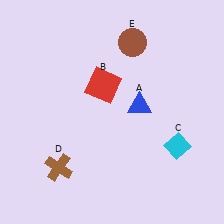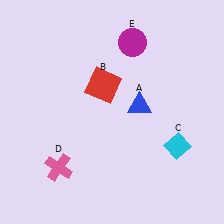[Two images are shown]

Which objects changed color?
D changed from brown to pink. E changed from brown to magenta.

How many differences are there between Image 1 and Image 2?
There are 2 differences between the two images.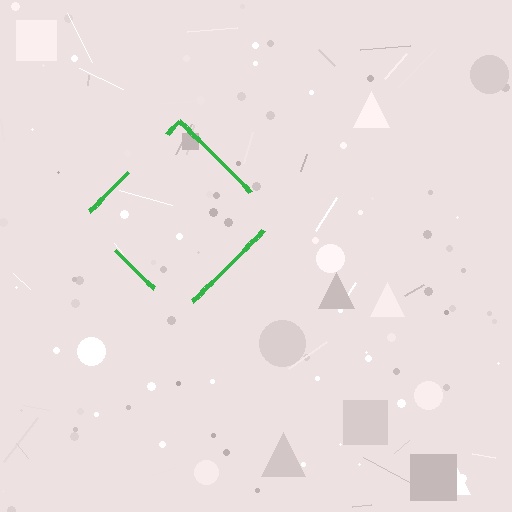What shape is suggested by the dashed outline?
The dashed outline suggests a diamond.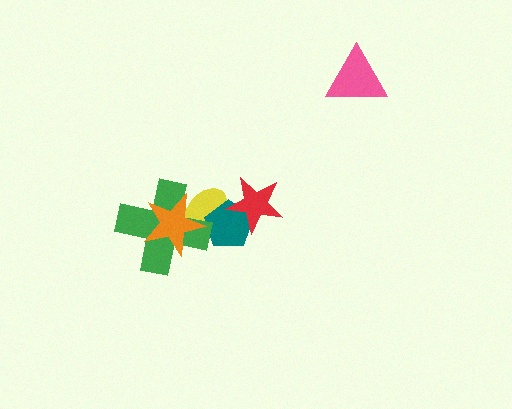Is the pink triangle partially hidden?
No, no other shape covers it.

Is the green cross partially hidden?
Yes, it is partially covered by another shape.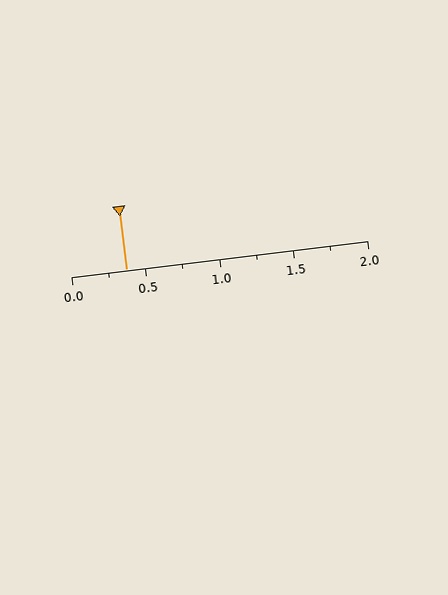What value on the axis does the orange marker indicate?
The marker indicates approximately 0.38.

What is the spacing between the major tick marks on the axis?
The major ticks are spaced 0.5 apart.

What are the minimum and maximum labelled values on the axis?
The axis runs from 0.0 to 2.0.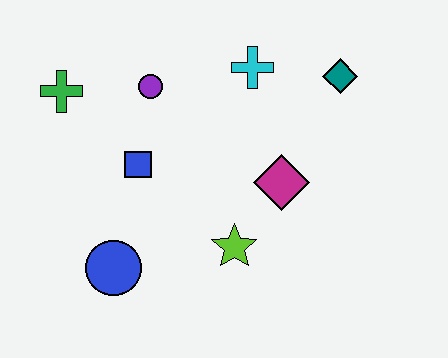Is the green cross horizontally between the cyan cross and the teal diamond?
No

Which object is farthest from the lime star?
The green cross is farthest from the lime star.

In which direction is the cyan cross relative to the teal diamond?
The cyan cross is to the left of the teal diamond.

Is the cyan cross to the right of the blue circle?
Yes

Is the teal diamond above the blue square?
Yes